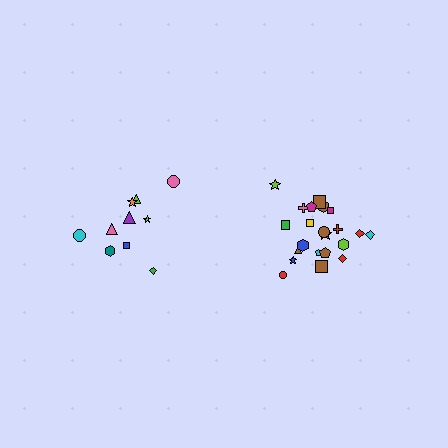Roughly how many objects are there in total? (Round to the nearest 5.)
Roughly 30 objects in total.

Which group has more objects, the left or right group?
The right group.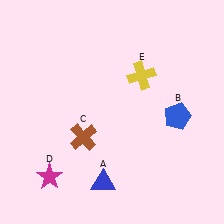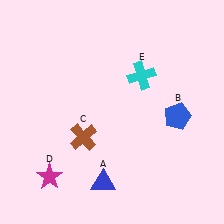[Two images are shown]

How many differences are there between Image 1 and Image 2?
There is 1 difference between the two images.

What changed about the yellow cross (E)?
In Image 1, E is yellow. In Image 2, it changed to cyan.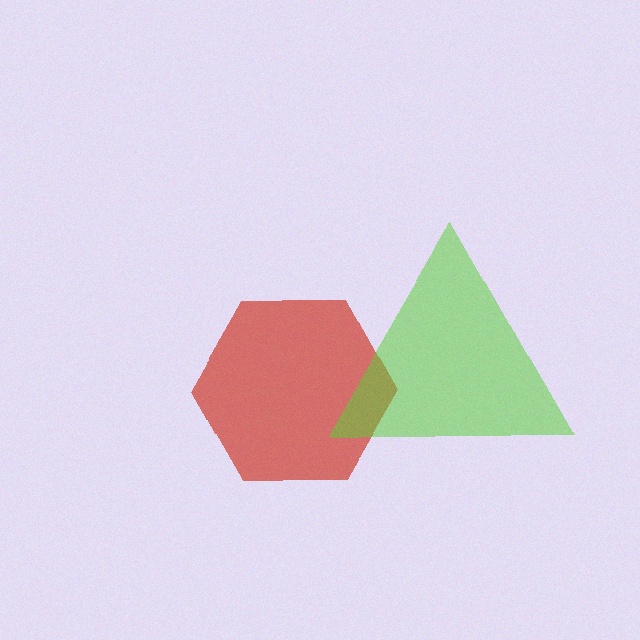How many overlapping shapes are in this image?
There are 2 overlapping shapes in the image.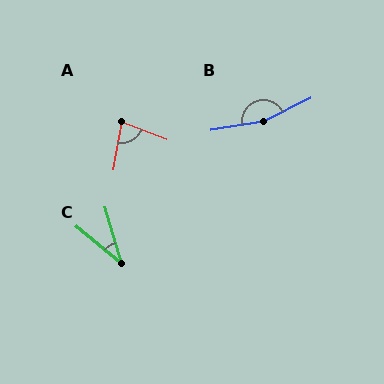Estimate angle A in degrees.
Approximately 79 degrees.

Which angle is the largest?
B, at approximately 163 degrees.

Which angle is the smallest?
C, at approximately 33 degrees.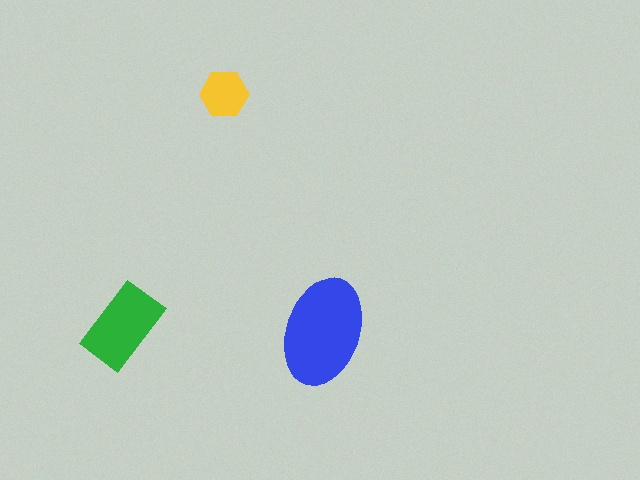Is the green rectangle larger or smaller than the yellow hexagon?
Larger.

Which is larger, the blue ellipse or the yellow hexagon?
The blue ellipse.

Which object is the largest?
The blue ellipse.